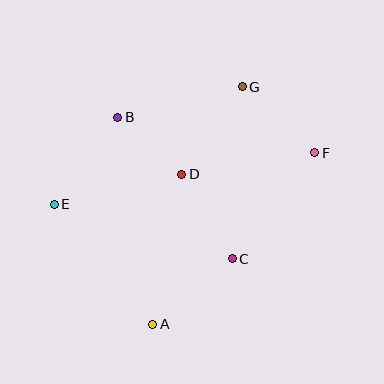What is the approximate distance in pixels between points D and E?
The distance between D and E is approximately 131 pixels.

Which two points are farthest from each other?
Points E and F are farthest from each other.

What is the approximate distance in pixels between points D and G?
The distance between D and G is approximately 107 pixels.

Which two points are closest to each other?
Points B and D are closest to each other.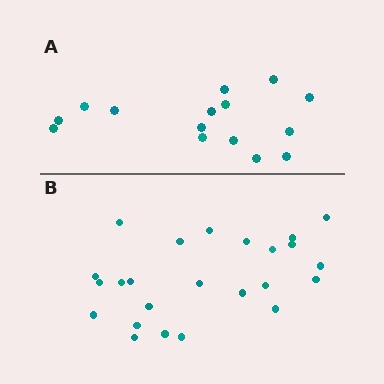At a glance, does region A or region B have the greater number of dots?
Region B (the bottom region) has more dots.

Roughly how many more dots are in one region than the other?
Region B has roughly 8 or so more dots than region A.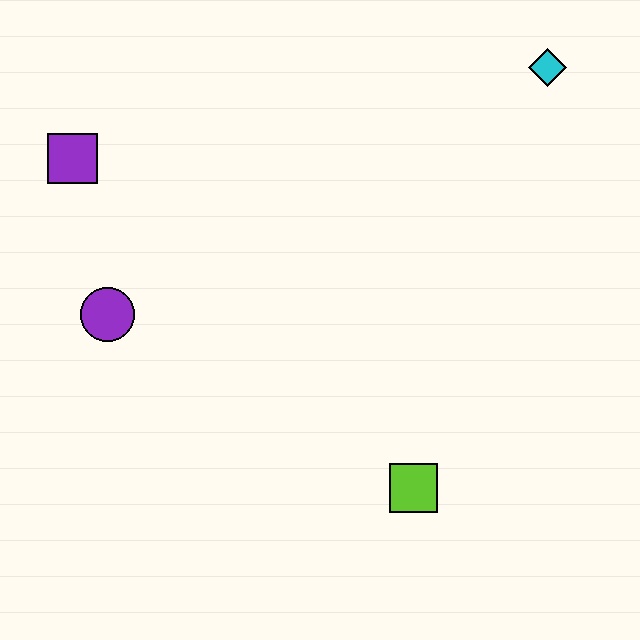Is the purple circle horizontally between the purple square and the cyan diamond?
Yes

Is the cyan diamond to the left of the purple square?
No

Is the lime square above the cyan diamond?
No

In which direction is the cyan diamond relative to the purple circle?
The cyan diamond is to the right of the purple circle.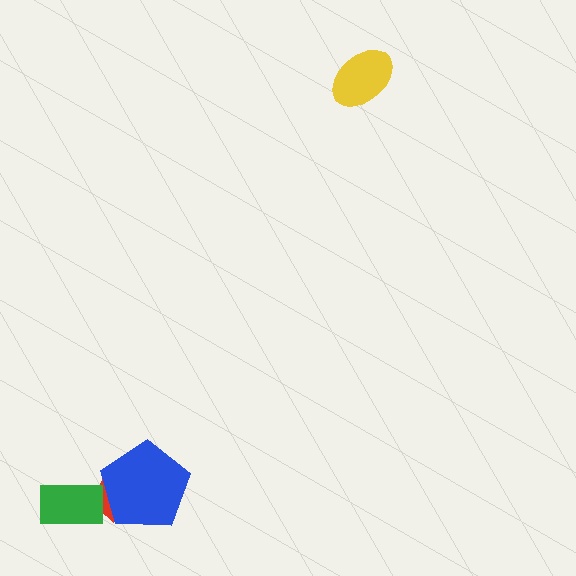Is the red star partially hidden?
Yes, it is partially covered by another shape.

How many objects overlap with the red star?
2 objects overlap with the red star.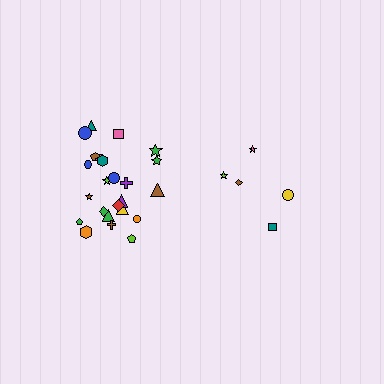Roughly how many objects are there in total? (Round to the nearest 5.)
Roughly 30 objects in total.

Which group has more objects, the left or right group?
The left group.